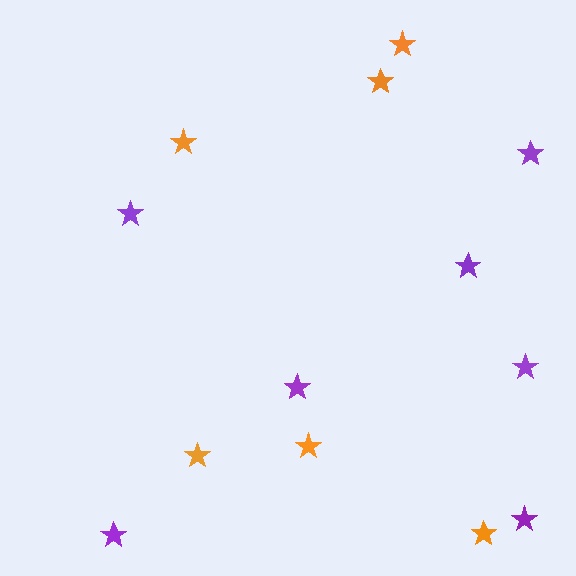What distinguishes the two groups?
There are 2 groups: one group of purple stars (7) and one group of orange stars (6).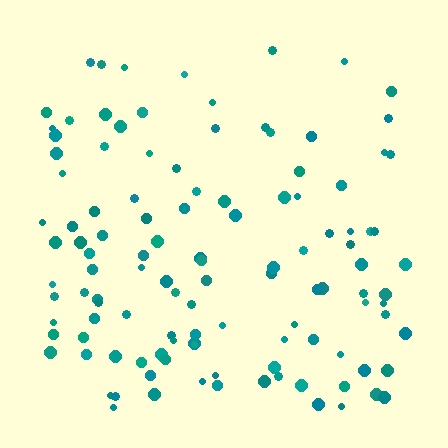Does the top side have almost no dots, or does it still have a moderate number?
Still a moderate number, just noticeably fewer than the bottom.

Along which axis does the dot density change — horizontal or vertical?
Vertical.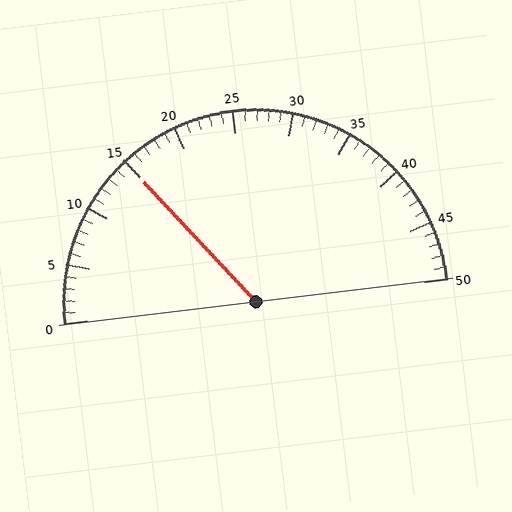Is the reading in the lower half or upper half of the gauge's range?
The reading is in the lower half of the range (0 to 50).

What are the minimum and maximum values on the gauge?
The gauge ranges from 0 to 50.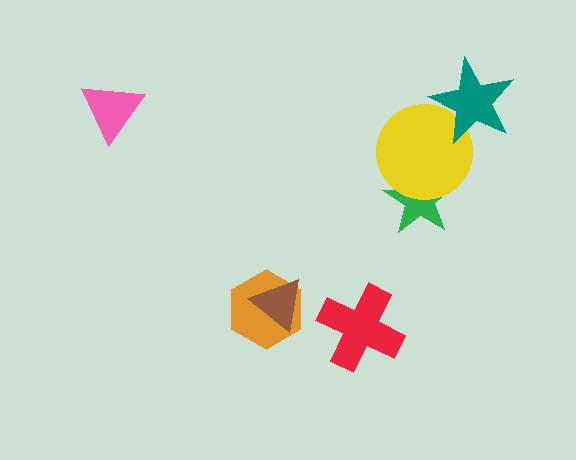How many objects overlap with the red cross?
0 objects overlap with the red cross.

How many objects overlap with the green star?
1 object overlaps with the green star.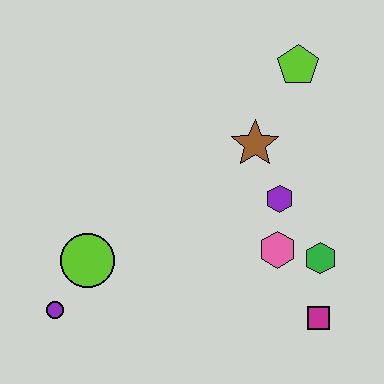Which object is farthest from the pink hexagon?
The purple circle is farthest from the pink hexagon.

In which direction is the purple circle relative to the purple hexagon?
The purple circle is to the left of the purple hexagon.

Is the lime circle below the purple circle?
No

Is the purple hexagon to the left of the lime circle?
No